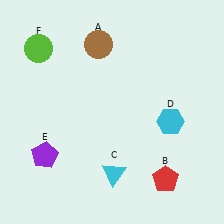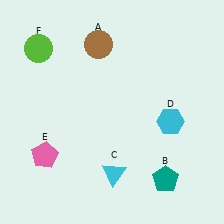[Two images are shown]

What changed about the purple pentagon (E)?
In Image 1, E is purple. In Image 2, it changed to pink.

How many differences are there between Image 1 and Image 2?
There are 2 differences between the two images.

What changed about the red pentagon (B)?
In Image 1, B is red. In Image 2, it changed to teal.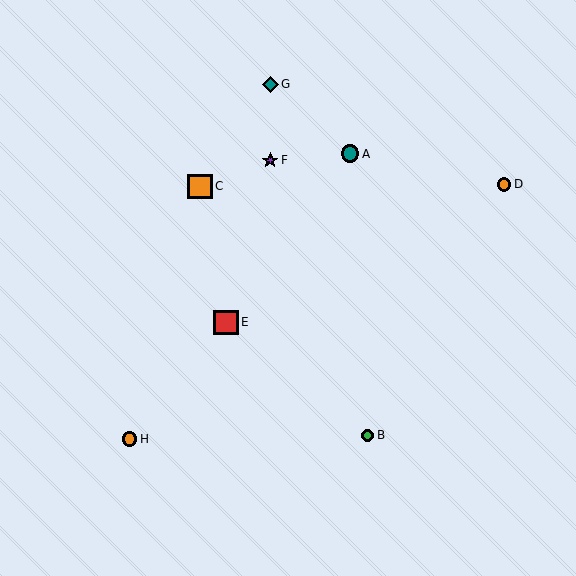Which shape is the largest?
The orange square (labeled C) is the largest.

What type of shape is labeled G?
Shape G is a teal diamond.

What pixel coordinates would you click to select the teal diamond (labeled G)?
Click at (270, 84) to select the teal diamond G.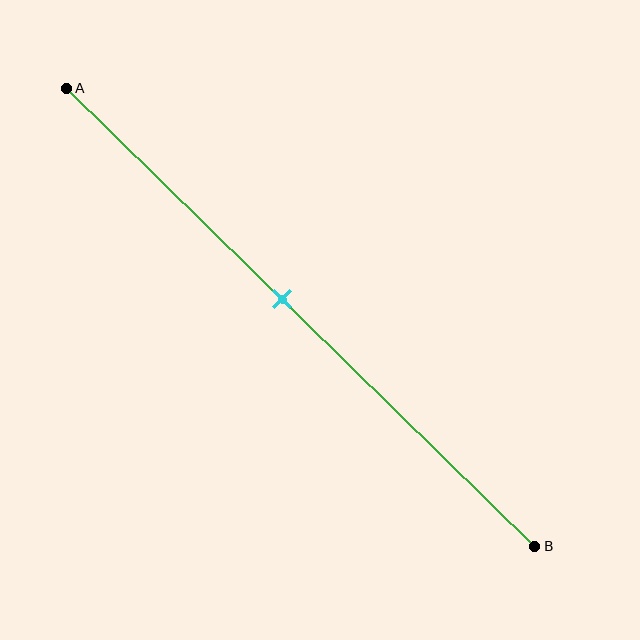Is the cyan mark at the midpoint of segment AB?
No, the mark is at about 45% from A, not at the 50% midpoint.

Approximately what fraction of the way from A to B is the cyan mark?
The cyan mark is approximately 45% of the way from A to B.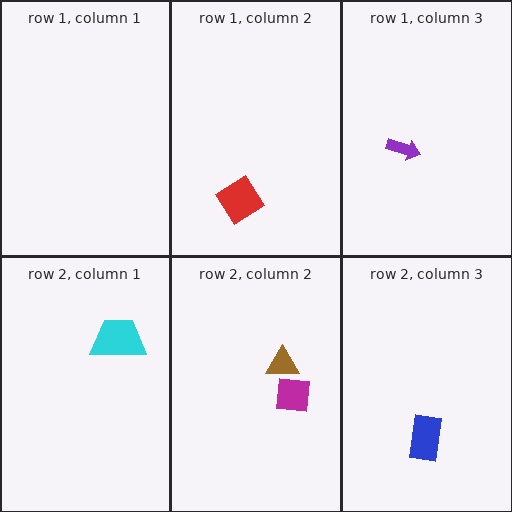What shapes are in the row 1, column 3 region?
The purple arrow.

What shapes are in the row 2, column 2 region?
The brown triangle, the magenta square.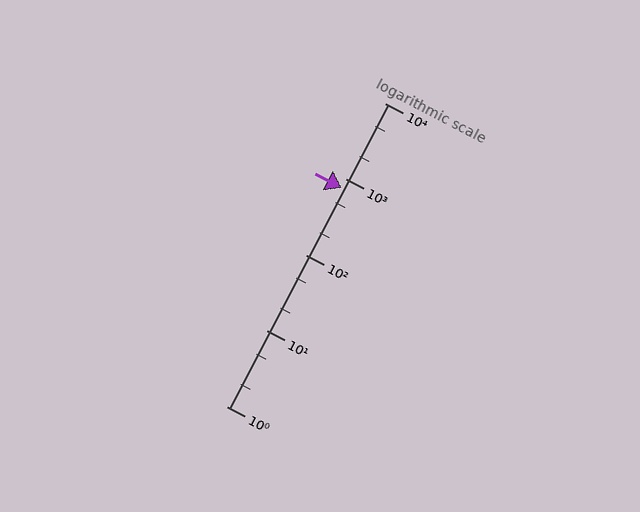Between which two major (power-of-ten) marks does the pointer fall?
The pointer is between 100 and 1000.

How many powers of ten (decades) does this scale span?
The scale spans 4 decades, from 1 to 10000.